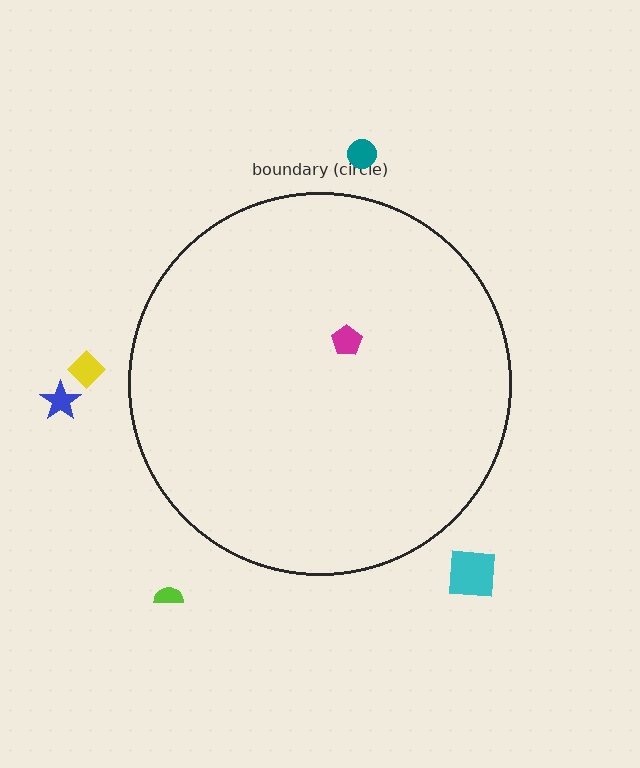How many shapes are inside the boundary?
1 inside, 5 outside.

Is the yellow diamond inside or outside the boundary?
Outside.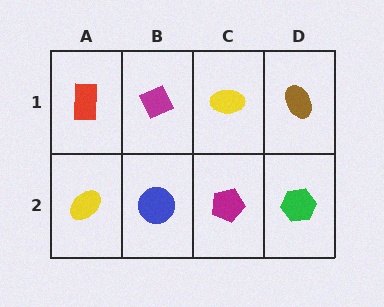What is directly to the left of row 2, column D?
A magenta pentagon.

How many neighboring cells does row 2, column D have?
2.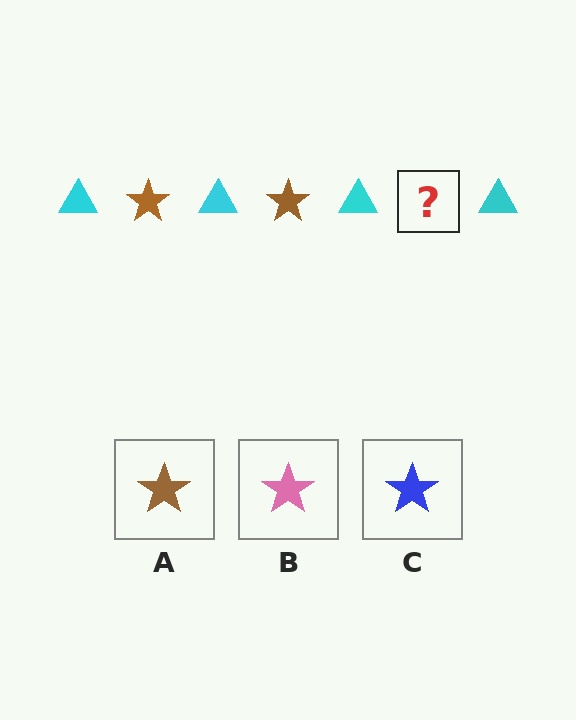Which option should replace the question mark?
Option A.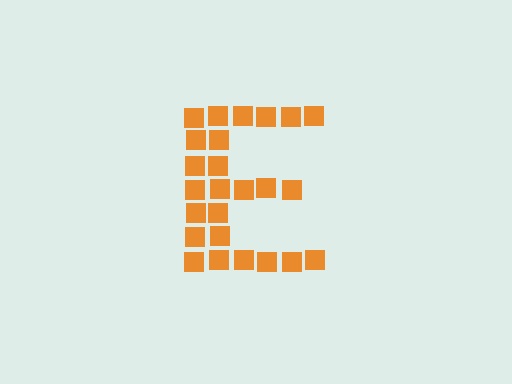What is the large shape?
The large shape is the letter E.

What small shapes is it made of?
It is made of small squares.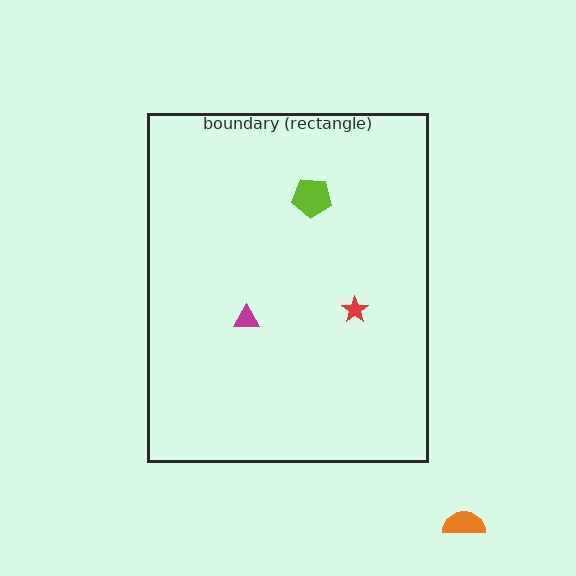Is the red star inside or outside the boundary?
Inside.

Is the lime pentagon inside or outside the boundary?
Inside.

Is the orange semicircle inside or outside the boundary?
Outside.